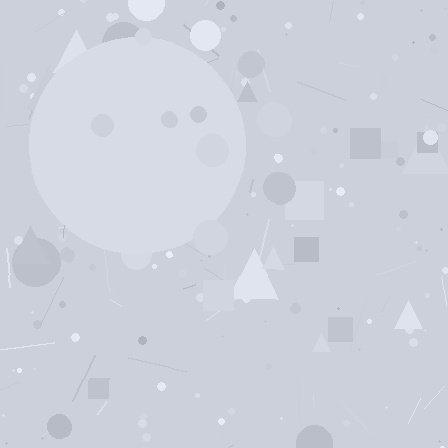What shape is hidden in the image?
A circle is hidden in the image.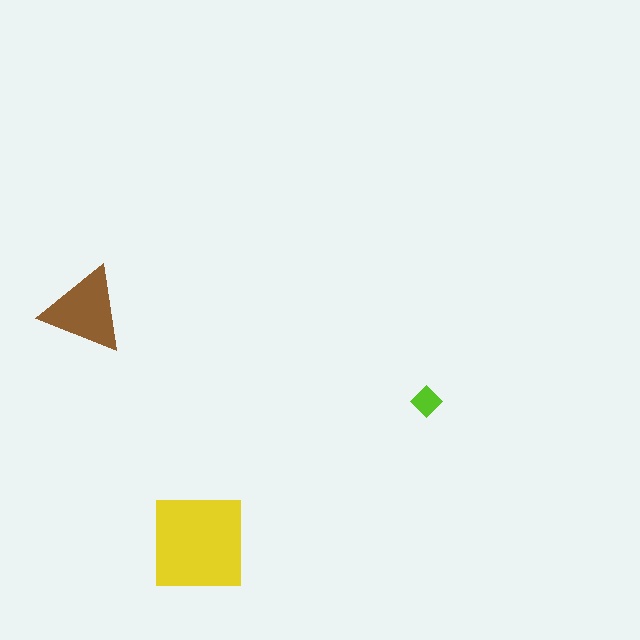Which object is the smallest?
The lime diamond.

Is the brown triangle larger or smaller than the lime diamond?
Larger.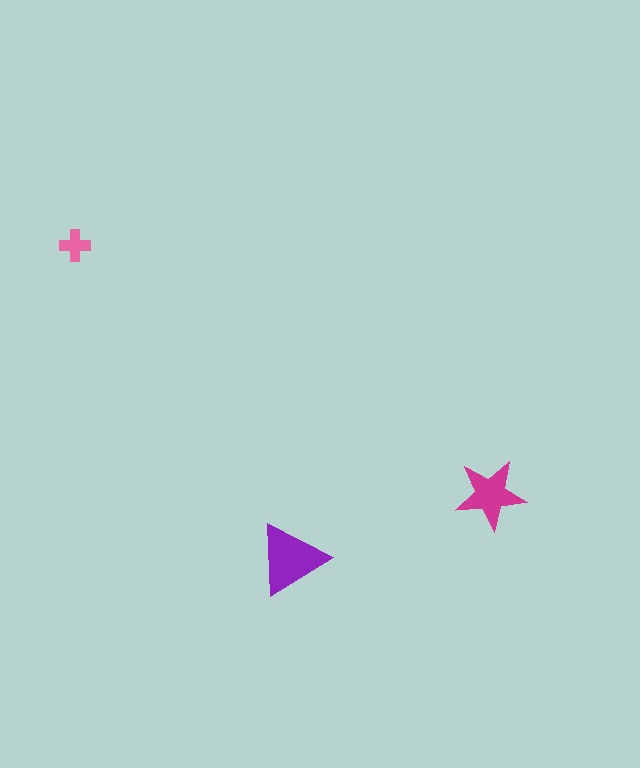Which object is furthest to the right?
The magenta star is rightmost.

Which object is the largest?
The purple triangle.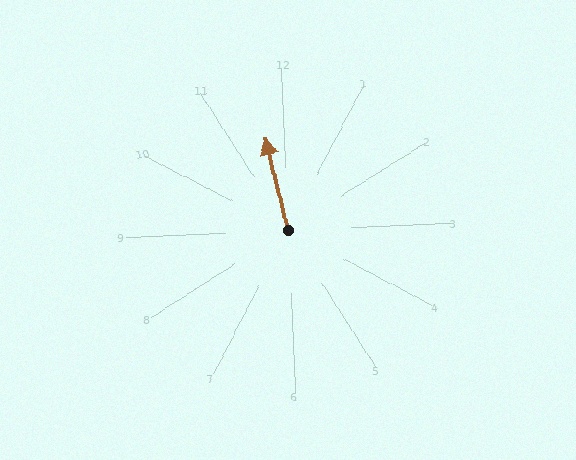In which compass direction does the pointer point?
North.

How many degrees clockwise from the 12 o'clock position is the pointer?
Approximately 349 degrees.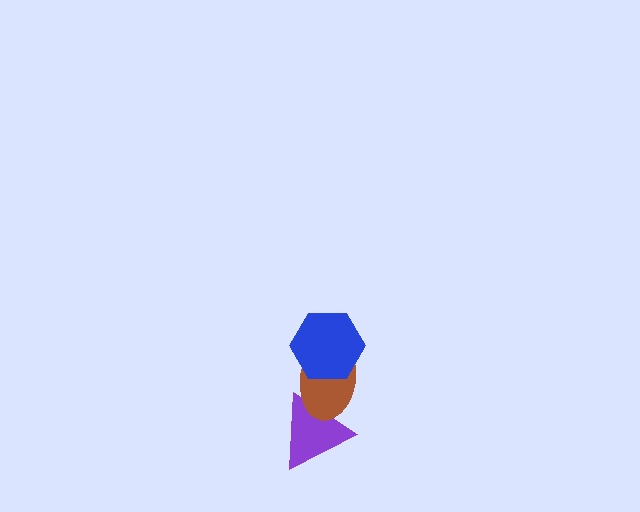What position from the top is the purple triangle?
The purple triangle is 3rd from the top.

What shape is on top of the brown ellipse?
The blue hexagon is on top of the brown ellipse.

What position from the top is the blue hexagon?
The blue hexagon is 1st from the top.